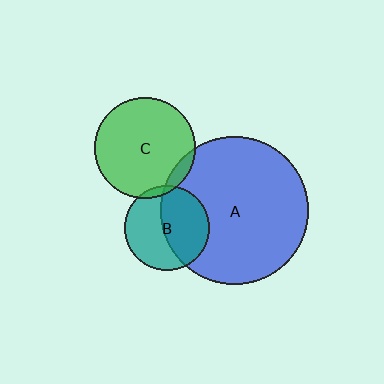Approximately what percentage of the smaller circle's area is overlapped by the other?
Approximately 10%.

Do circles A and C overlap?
Yes.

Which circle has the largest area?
Circle A (blue).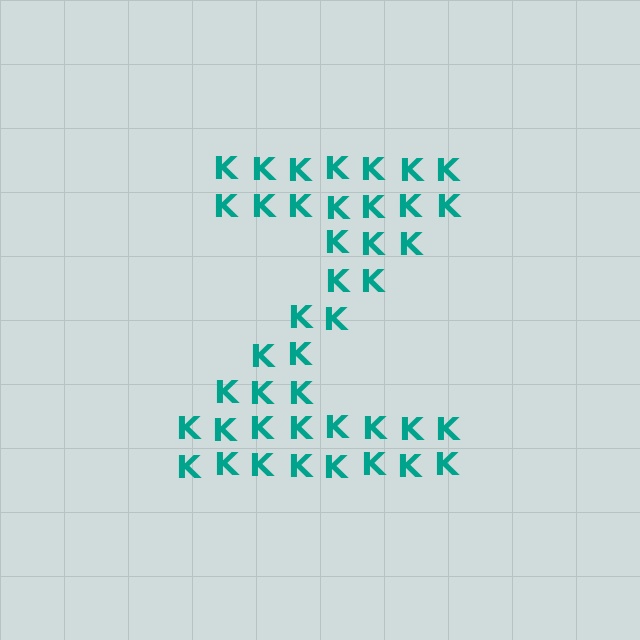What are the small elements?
The small elements are letter K's.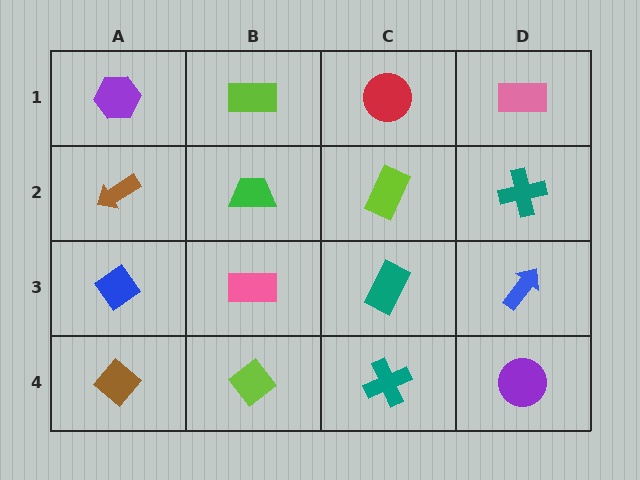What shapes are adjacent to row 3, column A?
A brown arrow (row 2, column A), a brown diamond (row 4, column A), a pink rectangle (row 3, column B).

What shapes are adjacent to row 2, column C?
A red circle (row 1, column C), a teal rectangle (row 3, column C), a green trapezoid (row 2, column B), a teal cross (row 2, column D).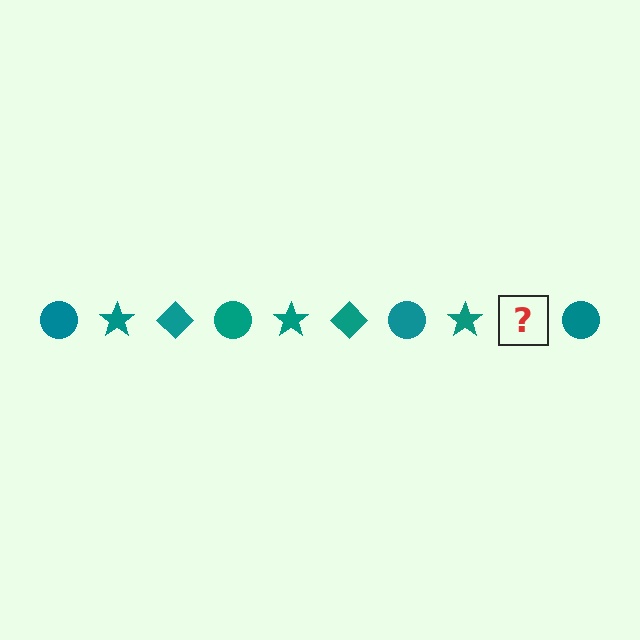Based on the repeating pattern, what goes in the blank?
The blank should be a teal diamond.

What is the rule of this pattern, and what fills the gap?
The rule is that the pattern cycles through circle, star, diamond shapes in teal. The gap should be filled with a teal diamond.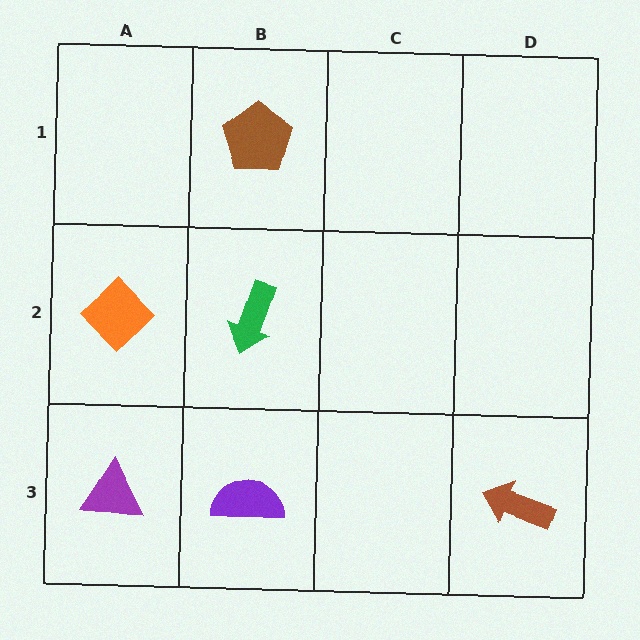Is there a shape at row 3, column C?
No, that cell is empty.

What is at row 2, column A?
An orange diamond.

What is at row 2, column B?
A green arrow.